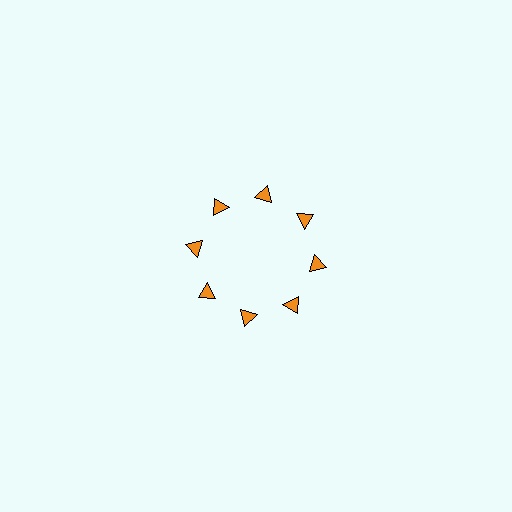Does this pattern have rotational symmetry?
Yes, this pattern has 8-fold rotational symmetry. It looks the same after rotating 45 degrees around the center.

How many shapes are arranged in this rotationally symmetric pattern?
There are 8 shapes, arranged in 8 groups of 1.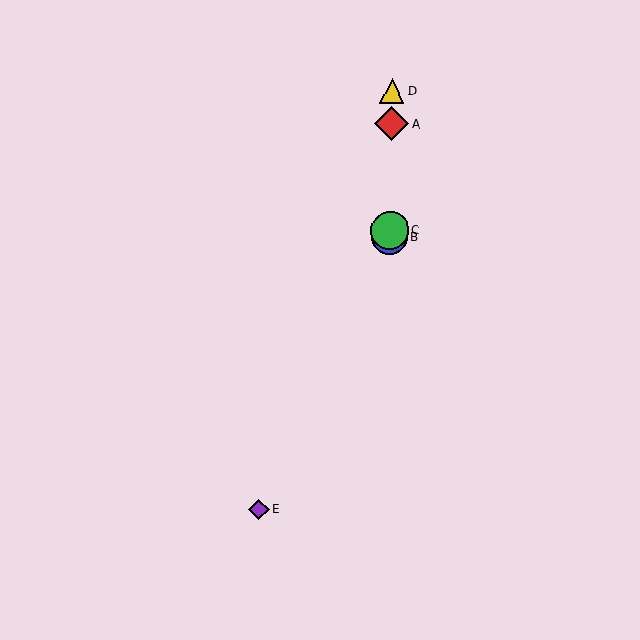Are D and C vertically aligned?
Yes, both are at x≈392.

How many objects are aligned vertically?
4 objects (A, B, C, D) are aligned vertically.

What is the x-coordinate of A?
Object A is at x≈391.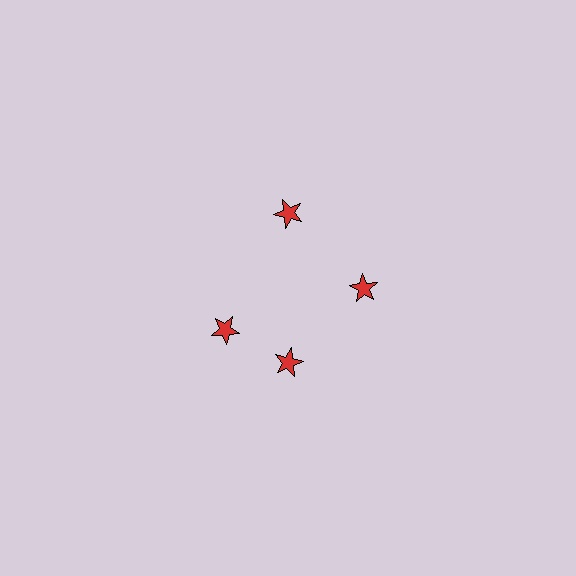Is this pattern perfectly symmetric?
No. The 4 red stars are arranged in a ring, but one element near the 9 o'clock position is rotated out of alignment along the ring, breaking the 4-fold rotational symmetry.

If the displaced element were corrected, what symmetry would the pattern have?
It would have 4-fold rotational symmetry — the pattern would map onto itself every 90 degrees.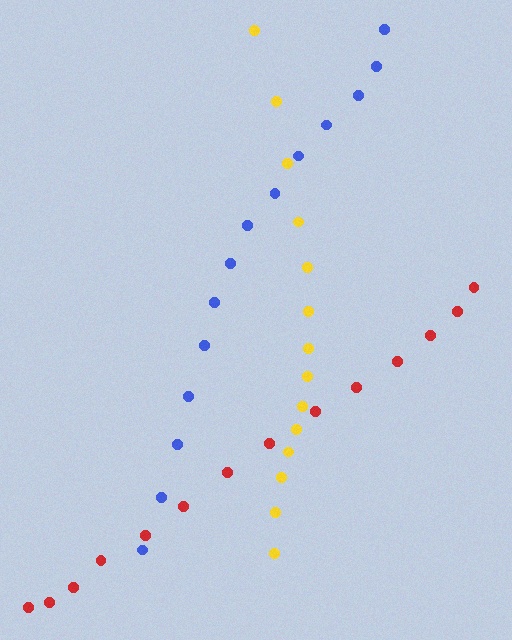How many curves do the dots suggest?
There are 3 distinct paths.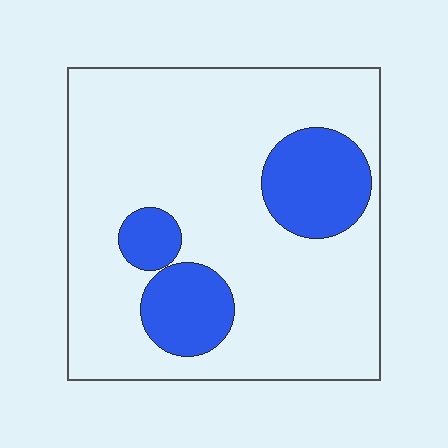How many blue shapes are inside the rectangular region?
3.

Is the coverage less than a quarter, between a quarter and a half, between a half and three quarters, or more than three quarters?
Less than a quarter.